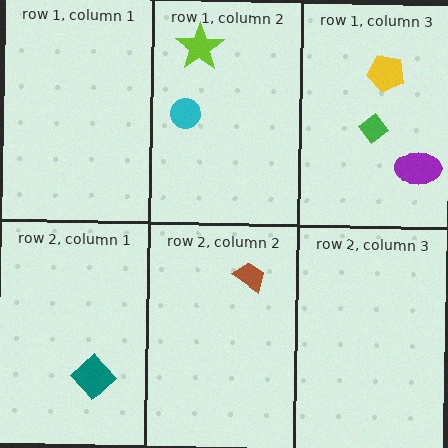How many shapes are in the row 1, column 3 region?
3.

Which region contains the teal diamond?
The row 2, column 1 region.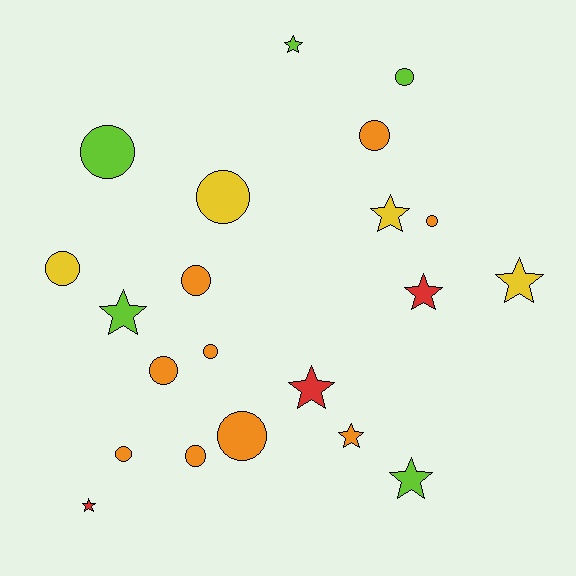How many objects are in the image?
There are 21 objects.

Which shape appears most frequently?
Circle, with 12 objects.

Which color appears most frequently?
Orange, with 9 objects.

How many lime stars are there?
There are 3 lime stars.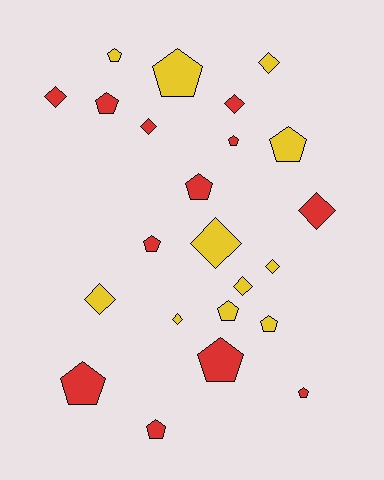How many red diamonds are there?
There are 4 red diamonds.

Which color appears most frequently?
Red, with 12 objects.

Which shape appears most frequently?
Pentagon, with 13 objects.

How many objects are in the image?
There are 23 objects.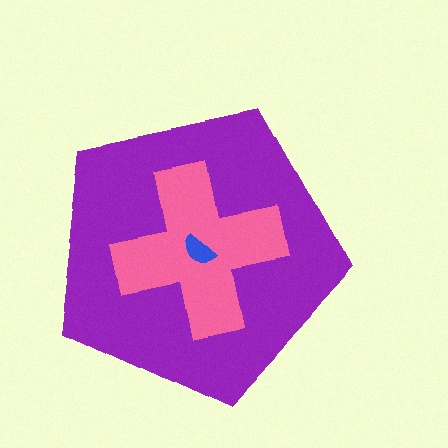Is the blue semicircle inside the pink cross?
Yes.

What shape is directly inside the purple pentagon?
The pink cross.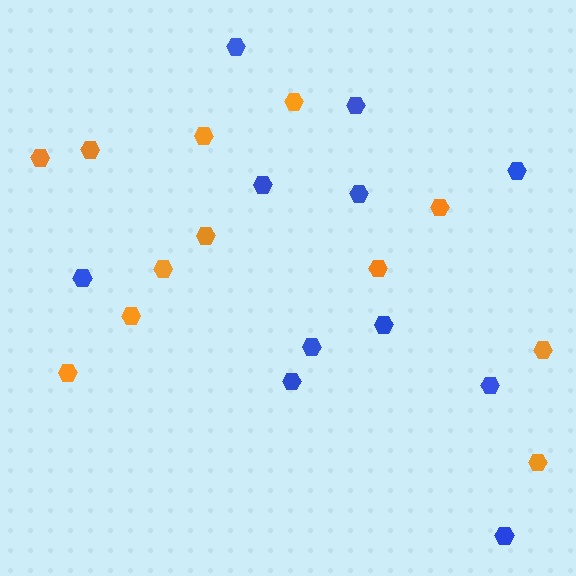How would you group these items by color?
There are 2 groups: one group of blue hexagons (11) and one group of orange hexagons (12).